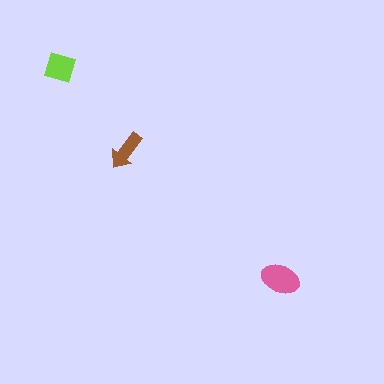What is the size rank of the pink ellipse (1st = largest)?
1st.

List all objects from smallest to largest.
The brown arrow, the lime diamond, the pink ellipse.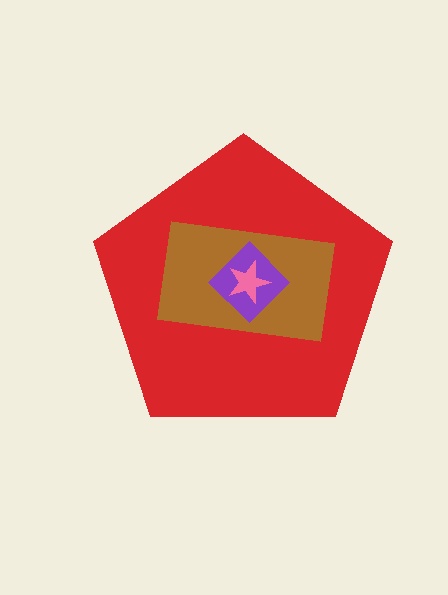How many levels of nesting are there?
4.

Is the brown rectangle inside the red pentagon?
Yes.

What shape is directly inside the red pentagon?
The brown rectangle.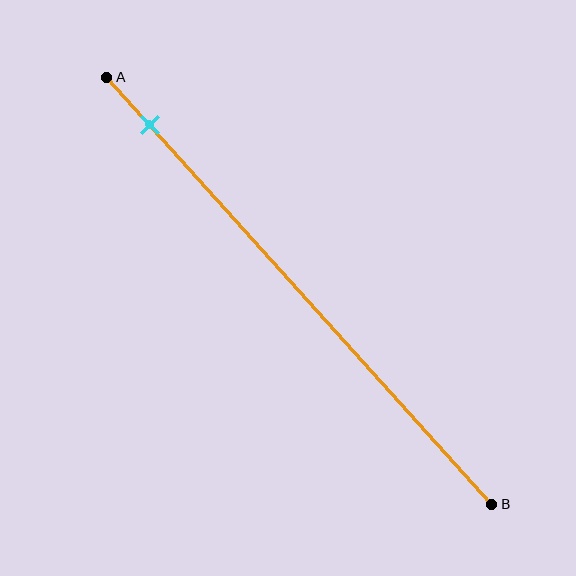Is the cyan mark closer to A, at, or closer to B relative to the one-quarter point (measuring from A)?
The cyan mark is closer to point A than the one-quarter point of segment AB.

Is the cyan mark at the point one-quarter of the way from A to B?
No, the mark is at about 10% from A, not at the 25% one-quarter point.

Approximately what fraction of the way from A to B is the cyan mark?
The cyan mark is approximately 10% of the way from A to B.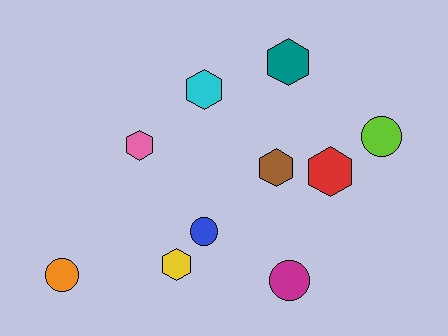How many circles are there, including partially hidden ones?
There are 4 circles.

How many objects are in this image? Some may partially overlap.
There are 10 objects.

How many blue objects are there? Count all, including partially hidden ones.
There is 1 blue object.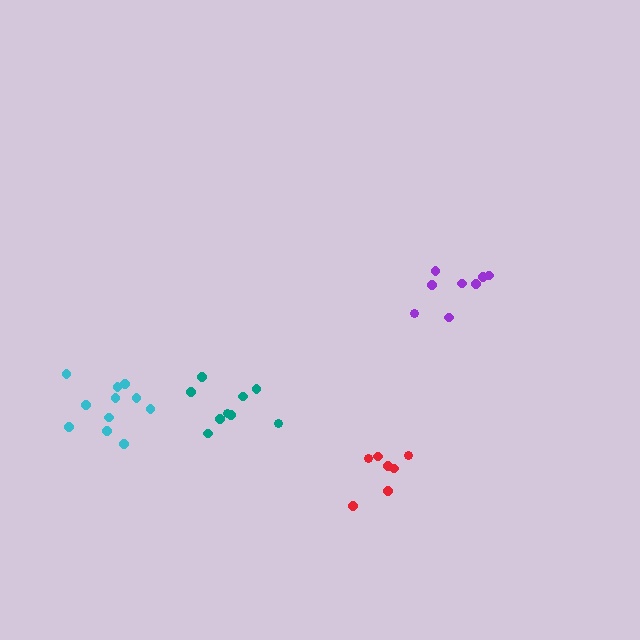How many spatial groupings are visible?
There are 4 spatial groupings.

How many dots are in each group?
Group 1: 9 dots, Group 2: 7 dots, Group 3: 11 dots, Group 4: 8 dots (35 total).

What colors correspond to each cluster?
The clusters are colored: teal, red, cyan, purple.